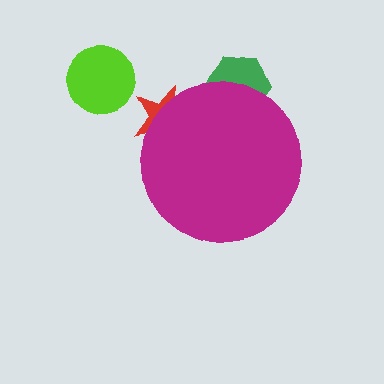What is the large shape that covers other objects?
A magenta circle.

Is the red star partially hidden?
Yes, the red star is partially hidden behind the magenta circle.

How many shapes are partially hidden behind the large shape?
2 shapes are partially hidden.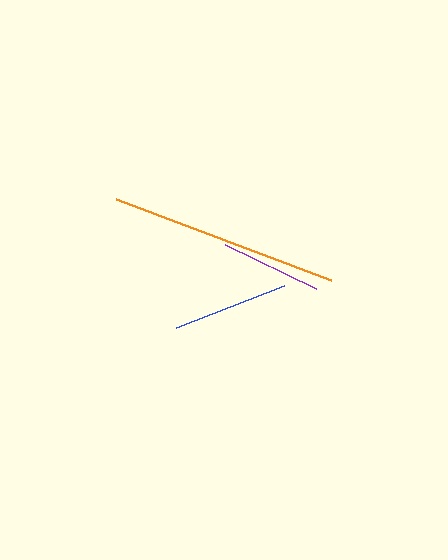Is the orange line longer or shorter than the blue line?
The orange line is longer than the blue line.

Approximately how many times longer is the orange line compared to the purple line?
The orange line is approximately 2.3 times the length of the purple line.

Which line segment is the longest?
The orange line is the longest at approximately 229 pixels.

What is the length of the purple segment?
The purple segment is approximately 102 pixels long.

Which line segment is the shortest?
The purple line is the shortest at approximately 102 pixels.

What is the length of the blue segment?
The blue segment is approximately 116 pixels long.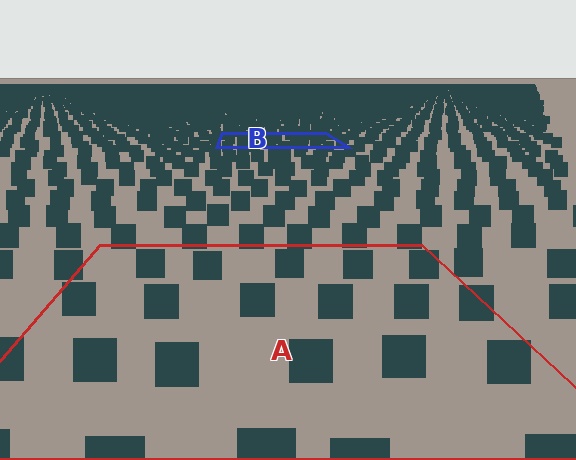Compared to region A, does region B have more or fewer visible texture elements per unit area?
Region B has more texture elements per unit area — they are packed more densely because it is farther away.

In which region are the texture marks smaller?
The texture marks are smaller in region B, because it is farther away.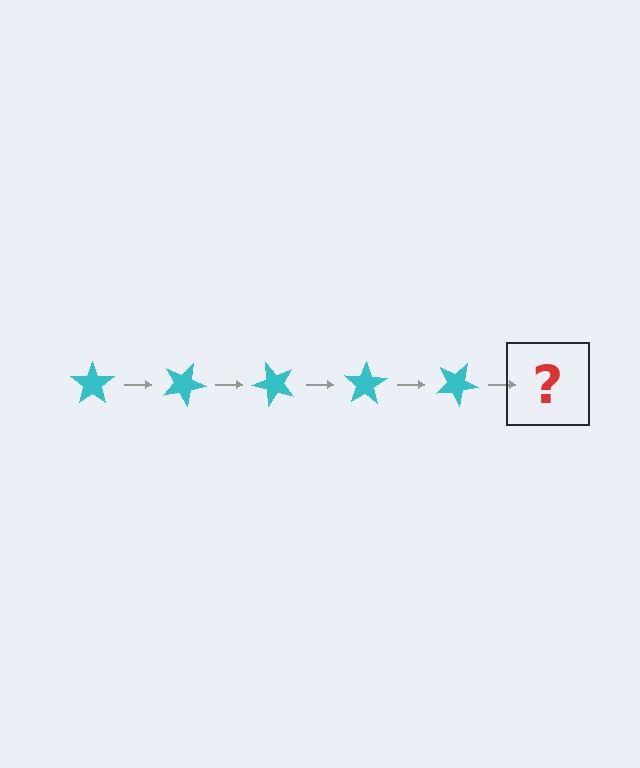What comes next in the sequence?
The next element should be a cyan star rotated 125 degrees.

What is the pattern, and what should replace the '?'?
The pattern is that the star rotates 25 degrees each step. The '?' should be a cyan star rotated 125 degrees.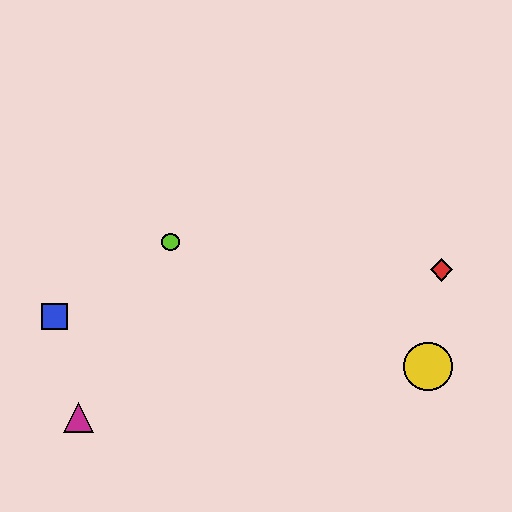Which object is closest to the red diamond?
The yellow circle is closest to the red diamond.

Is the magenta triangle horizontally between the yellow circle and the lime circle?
No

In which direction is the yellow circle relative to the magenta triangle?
The yellow circle is to the right of the magenta triangle.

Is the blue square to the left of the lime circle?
Yes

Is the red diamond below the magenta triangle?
No